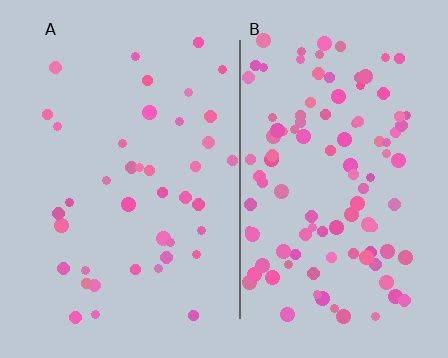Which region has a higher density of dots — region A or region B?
B (the right).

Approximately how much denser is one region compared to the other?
Approximately 2.6× — region B over region A.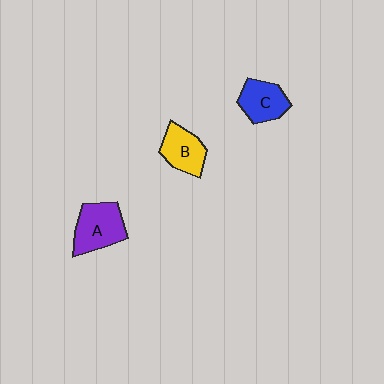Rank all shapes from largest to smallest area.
From largest to smallest: A (purple), C (blue), B (yellow).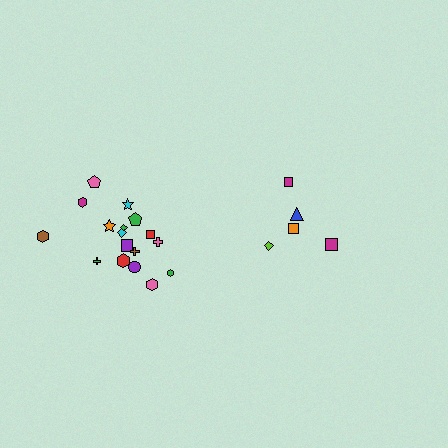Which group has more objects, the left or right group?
The left group.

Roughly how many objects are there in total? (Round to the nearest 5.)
Roughly 25 objects in total.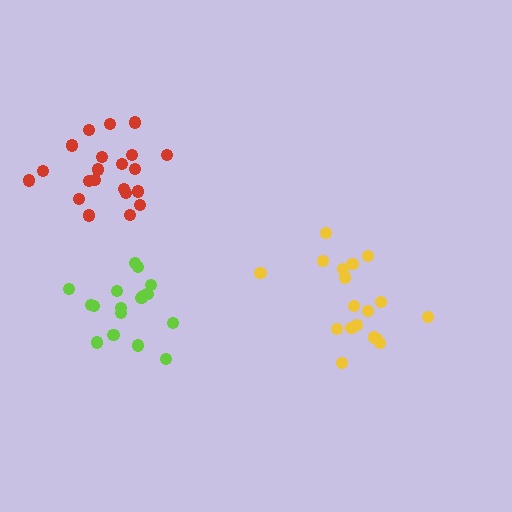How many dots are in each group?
Group 1: 18 dots, Group 2: 21 dots, Group 3: 17 dots (56 total).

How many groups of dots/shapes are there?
There are 3 groups.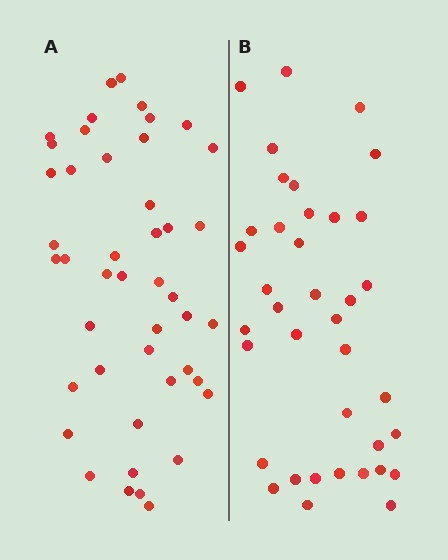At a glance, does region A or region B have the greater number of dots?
Region A (the left region) has more dots.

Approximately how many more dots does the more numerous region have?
Region A has roughly 8 or so more dots than region B.